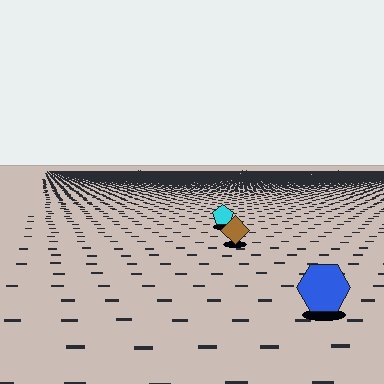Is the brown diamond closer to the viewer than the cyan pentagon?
Yes. The brown diamond is closer — you can tell from the texture gradient: the ground texture is coarser near it.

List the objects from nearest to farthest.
From nearest to farthest: the blue hexagon, the brown diamond, the cyan pentagon.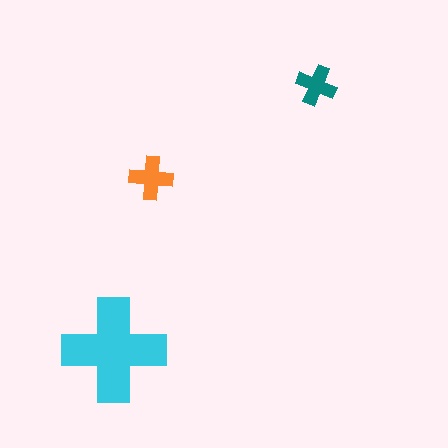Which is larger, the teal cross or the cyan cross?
The cyan one.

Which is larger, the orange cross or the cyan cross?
The cyan one.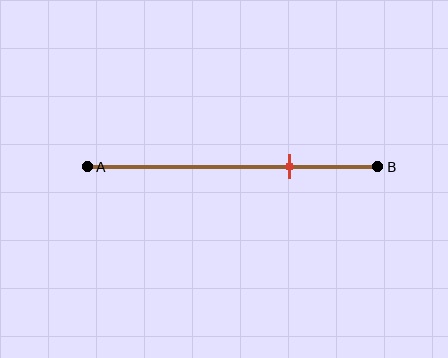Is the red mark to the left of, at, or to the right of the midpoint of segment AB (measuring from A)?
The red mark is to the right of the midpoint of segment AB.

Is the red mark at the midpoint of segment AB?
No, the mark is at about 70% from A, not at the 50% midpoint.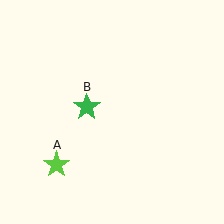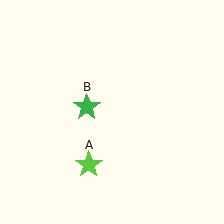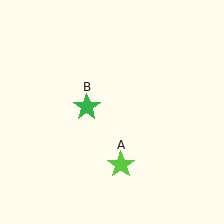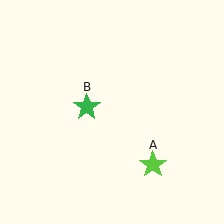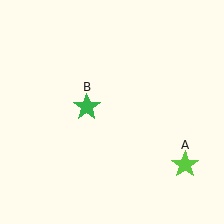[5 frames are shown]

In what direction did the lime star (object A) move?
The lime star (object A) moved right.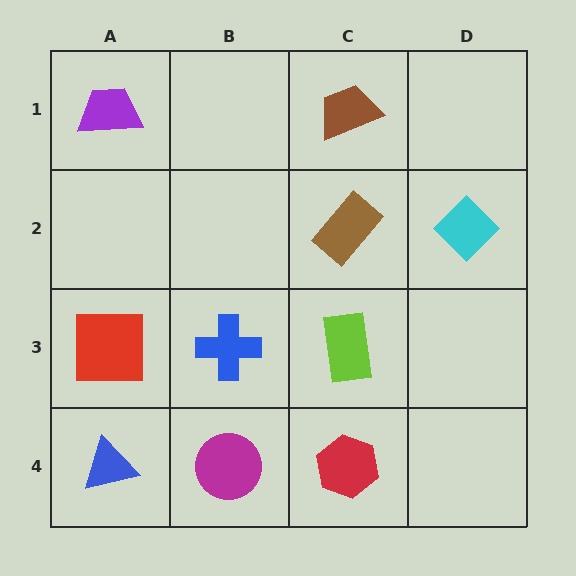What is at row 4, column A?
A blue triangle.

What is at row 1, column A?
A purple trapezoid.